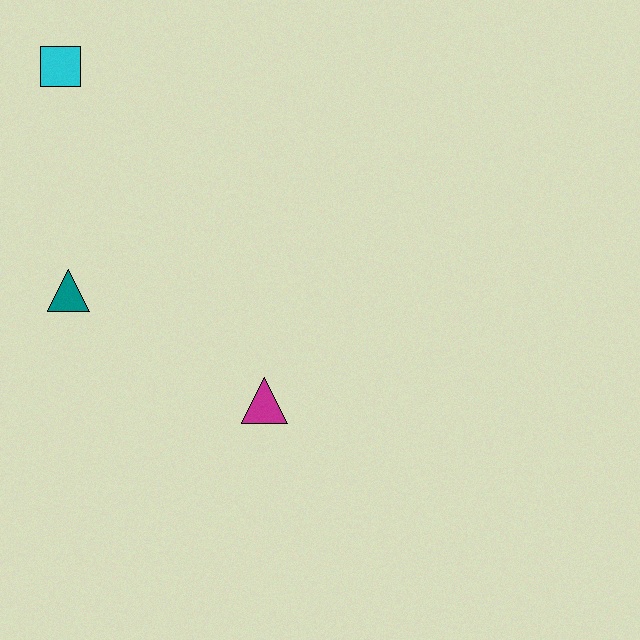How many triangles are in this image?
There are 2 triangles.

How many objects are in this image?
There are 3 objects.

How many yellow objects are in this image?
There are no yellow objects.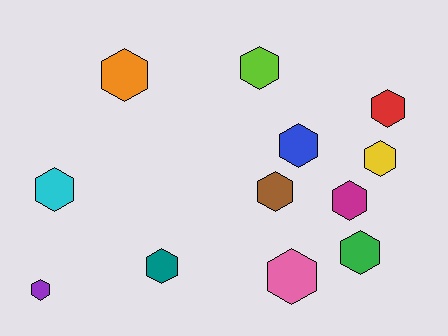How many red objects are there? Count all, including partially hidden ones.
There is 1 red object.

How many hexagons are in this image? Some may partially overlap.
There are 12 hexagons.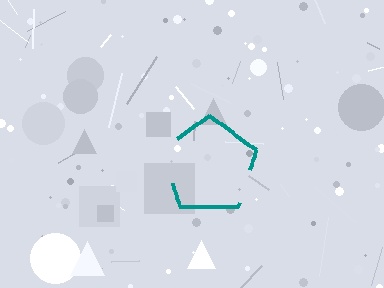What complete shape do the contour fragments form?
The contour fragments form a pentagon.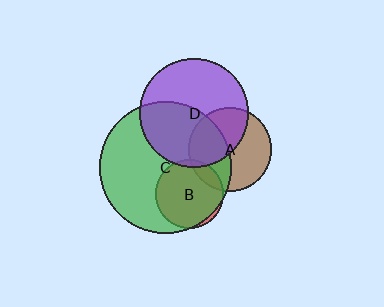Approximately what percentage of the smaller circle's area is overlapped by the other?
Approximately 45%.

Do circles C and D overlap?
Yes.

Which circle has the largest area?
Circle C (green).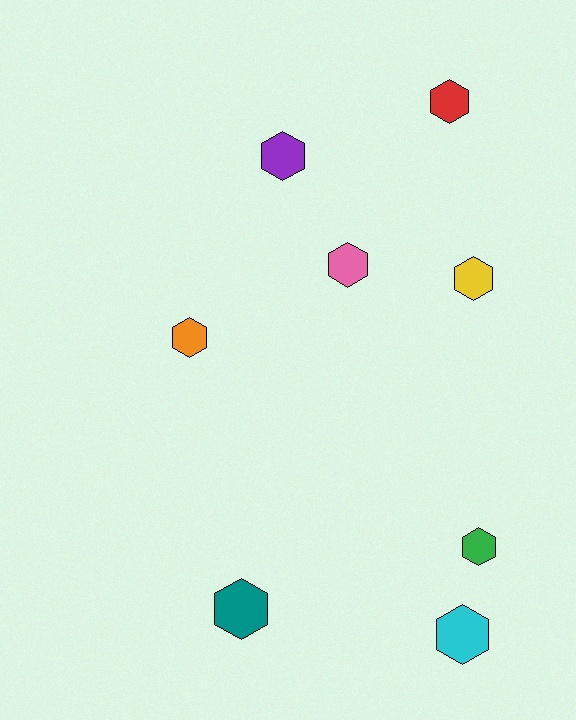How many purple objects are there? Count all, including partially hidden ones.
There is 1 purple object.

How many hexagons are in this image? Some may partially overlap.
There are 8 hexagons.